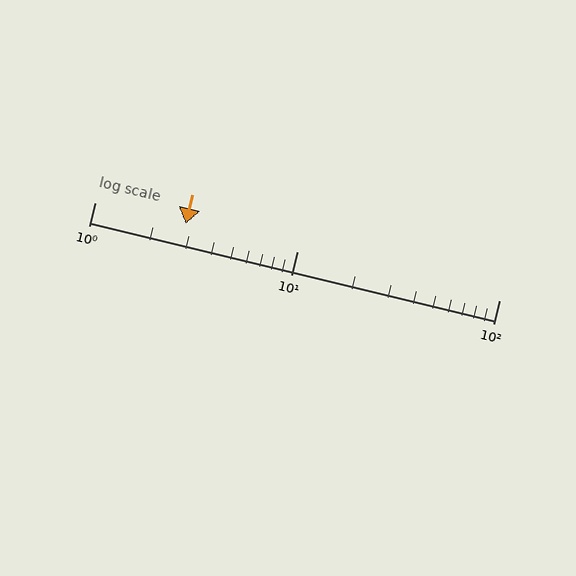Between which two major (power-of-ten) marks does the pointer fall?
The pointer is between 1 and 10.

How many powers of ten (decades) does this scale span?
The scale spans 2 decades, from 1 to 100.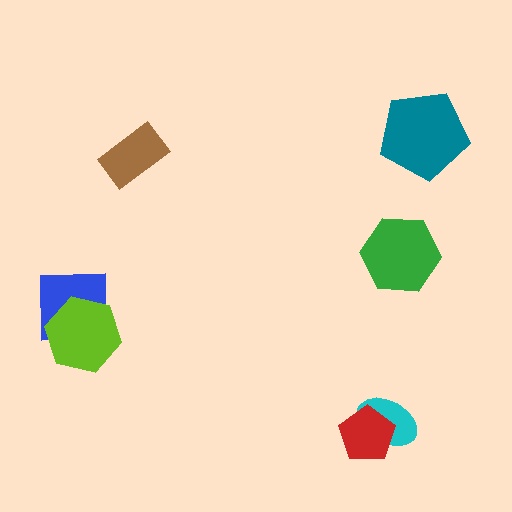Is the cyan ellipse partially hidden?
Yes, it is partially covered by another shape.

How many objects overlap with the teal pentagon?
0 objects overlap with the teal pentagon.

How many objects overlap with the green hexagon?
0 objects overlap with the green hexagon.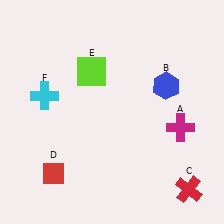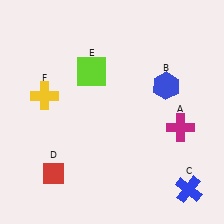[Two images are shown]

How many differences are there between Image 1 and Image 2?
There are 2 differences between the two images.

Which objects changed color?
C changed from red to blue. F changed from cyan to yellow.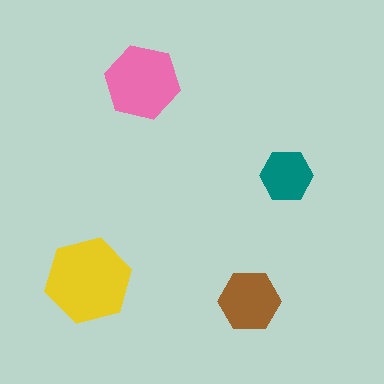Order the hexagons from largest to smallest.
the yellow one, the pink one, the brown one, the teal one.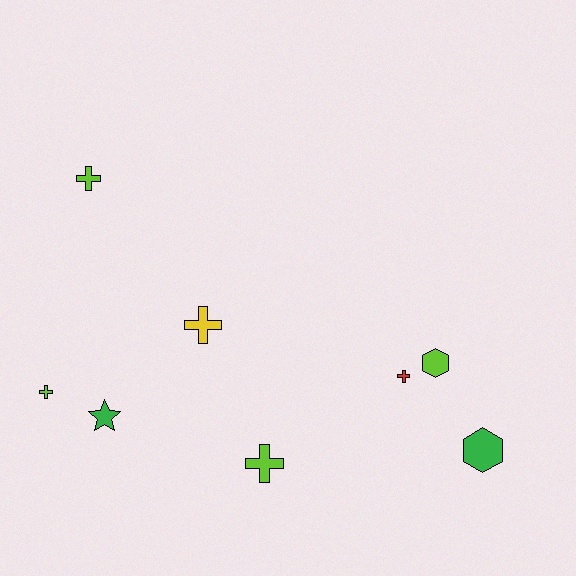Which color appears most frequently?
Lime, with 4 objects.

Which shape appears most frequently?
Cross, with 5 objects.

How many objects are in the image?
There are 8 objects.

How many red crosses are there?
There is 1 red cross.